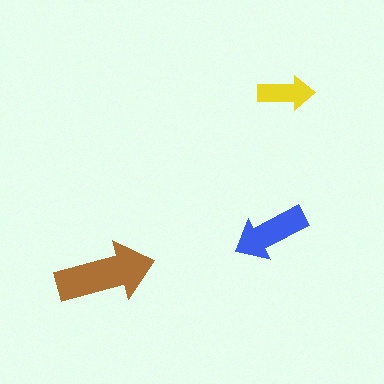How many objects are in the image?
There are 3 objects in the image.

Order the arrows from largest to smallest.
the brown one, the blue one, the yellow one.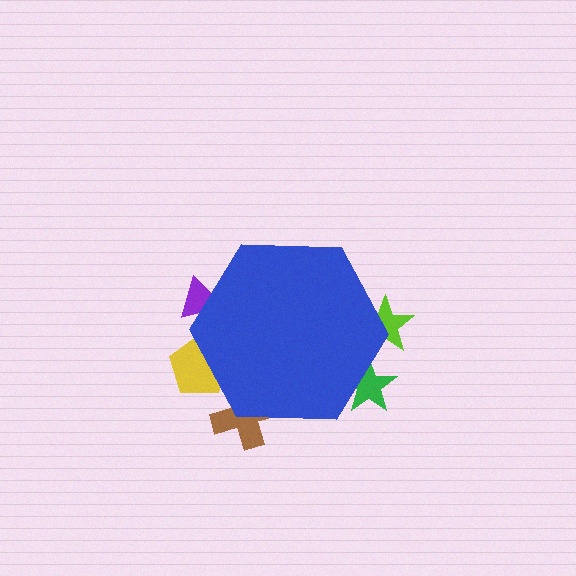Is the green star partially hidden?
Yes, the green star is partially hidden behind the blue hexagon.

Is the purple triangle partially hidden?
Yes, the purple triangle is partially hidden behind the blue hexagon.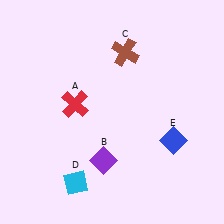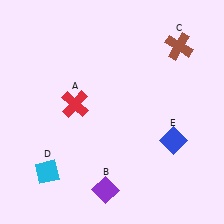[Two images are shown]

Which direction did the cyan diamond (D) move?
The cyan diamond (D) moved left.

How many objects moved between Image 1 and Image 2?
3 objects moved between the two images.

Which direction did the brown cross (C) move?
The brown cross (C) moved right.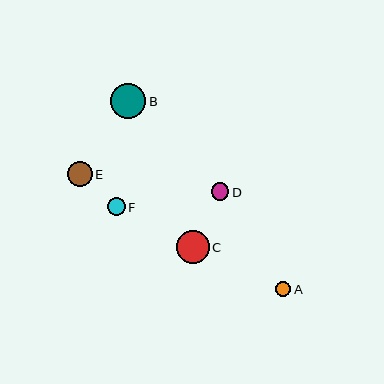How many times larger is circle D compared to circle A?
Circle D is approximately 1.2 times the size of circle A.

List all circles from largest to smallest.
From largest to smallest: B, C, E, F, D, A.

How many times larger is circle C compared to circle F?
Circle C is approximately 1.8 times the size of circle F.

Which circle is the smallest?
Circle A is the smallest with a size of approximately 15 pixels.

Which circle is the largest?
Circle B is the largest with a size of approximately 35 pixels.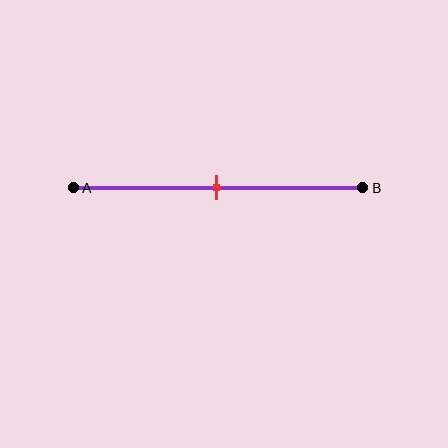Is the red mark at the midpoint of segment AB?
Yes, the mark is approximately at the midpoint.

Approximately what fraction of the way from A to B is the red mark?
The red mark is approximately 50% of the way from A to B.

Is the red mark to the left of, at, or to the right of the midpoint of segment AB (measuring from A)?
The red mark is approximately at the midpoint of segment AB.